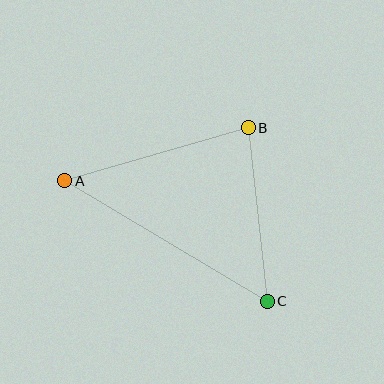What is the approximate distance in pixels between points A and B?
The distance between A and B is approximately 191 pixels.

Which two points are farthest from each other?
Points A and C are farthest from each other.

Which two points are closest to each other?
Points B and C are closest to each other.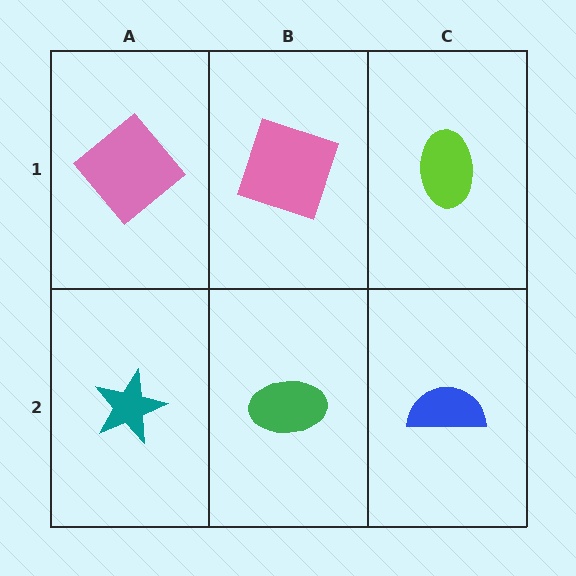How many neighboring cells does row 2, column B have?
3.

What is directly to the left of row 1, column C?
A pink square.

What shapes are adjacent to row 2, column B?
A pink square (row 1, column B), a teal star (row 2, column A), a blue semicircle (row 2, column C).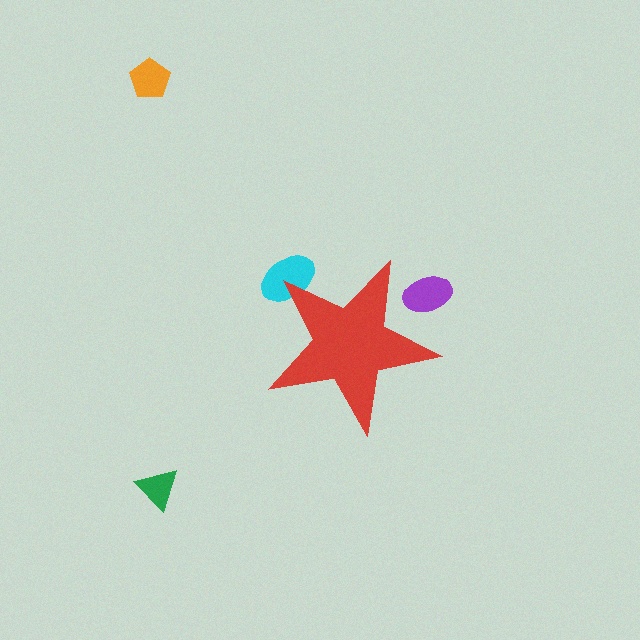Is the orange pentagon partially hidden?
No, the orange pentagon is fully visible.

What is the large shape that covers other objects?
A red star.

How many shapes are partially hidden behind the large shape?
2 shapes are partially hidden.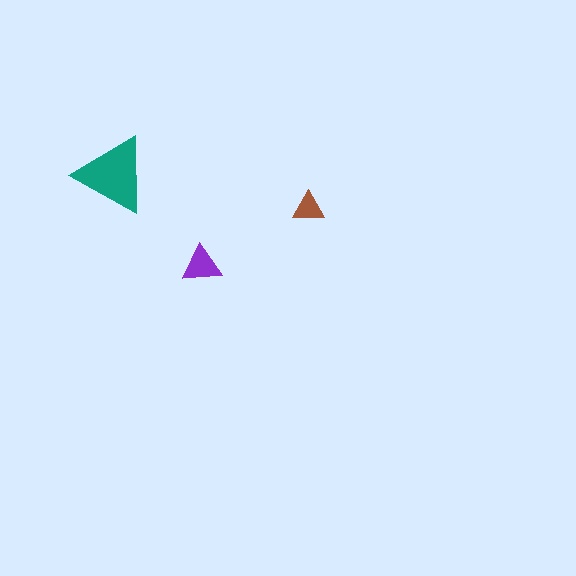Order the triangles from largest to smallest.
the teal one, the purple one, the brown one.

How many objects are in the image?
There are 3 objects in the image.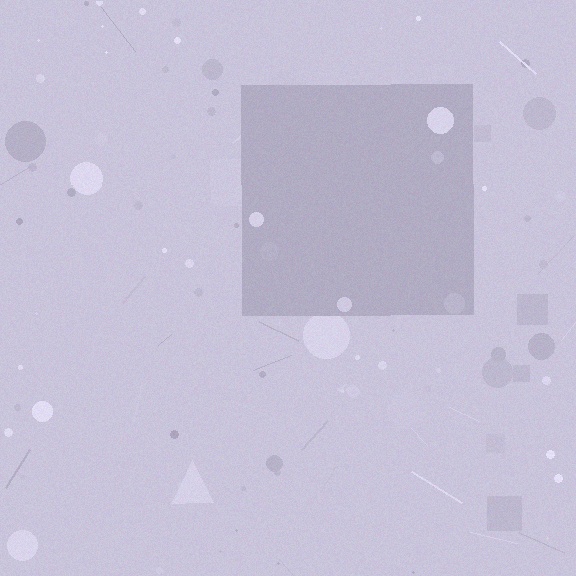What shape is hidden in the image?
A square is hidden in the image.